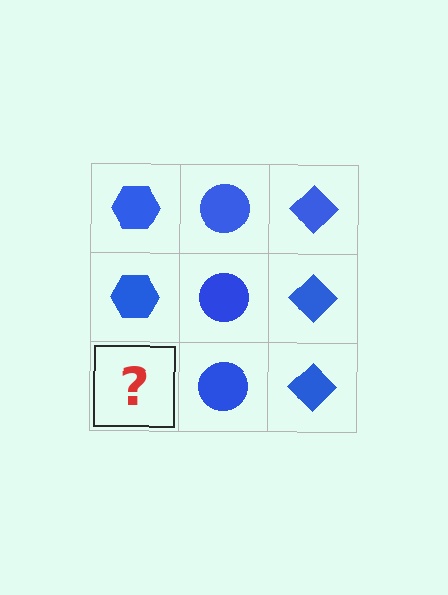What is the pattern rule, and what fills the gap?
The rule is that each column has a consistent shape. The gap should be filled with a blue hexagon.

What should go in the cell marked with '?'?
The missing cell should contain a blue hexagon.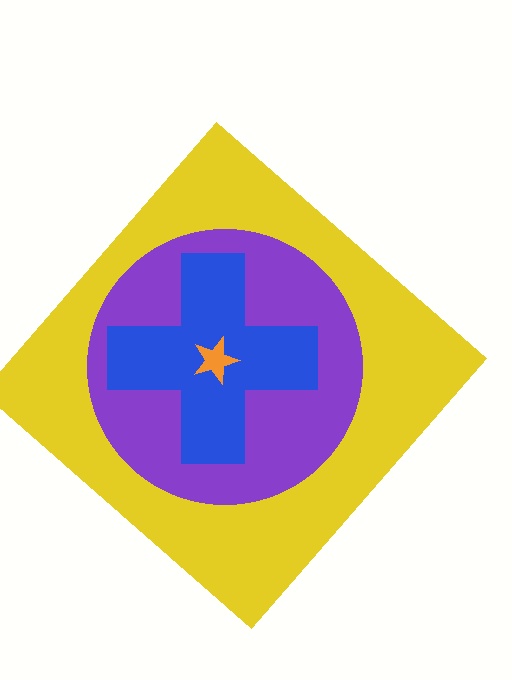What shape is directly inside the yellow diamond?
The purple circle.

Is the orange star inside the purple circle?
Yes.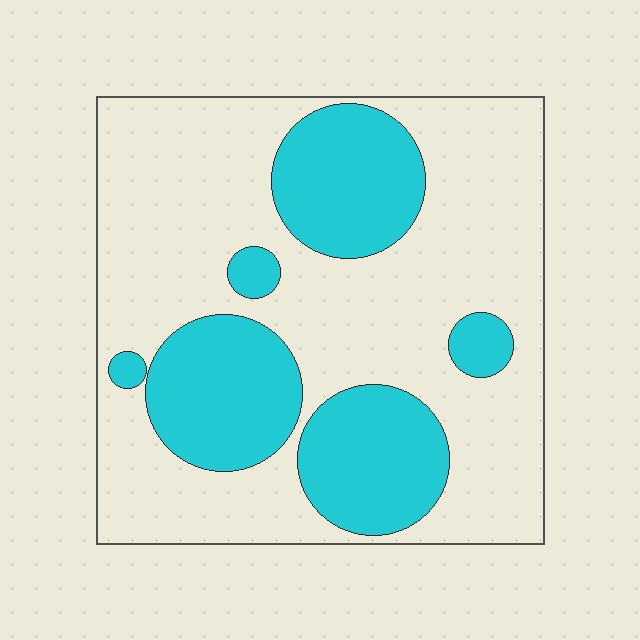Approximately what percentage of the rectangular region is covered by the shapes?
Approximately 30%.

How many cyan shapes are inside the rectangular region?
6.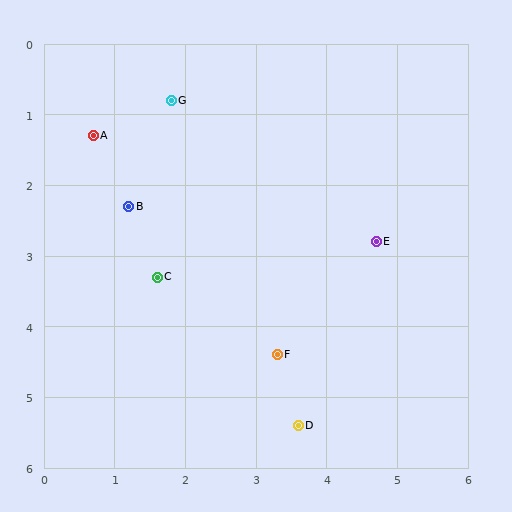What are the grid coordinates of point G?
Point G is at approximately (1.8, 0.8).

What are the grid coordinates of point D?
Point D is at approximately (3.6, 5.4).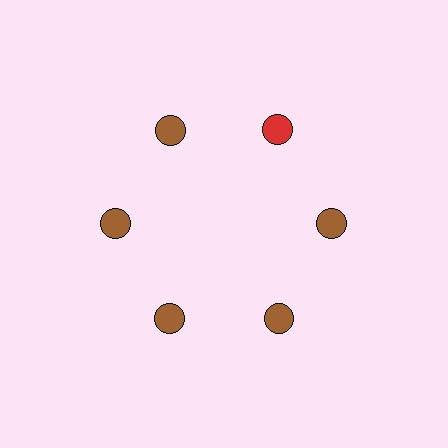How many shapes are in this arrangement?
There are 6 shapes arranged in a ring pattern.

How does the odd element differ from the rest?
It has a different color: red instead of brown.